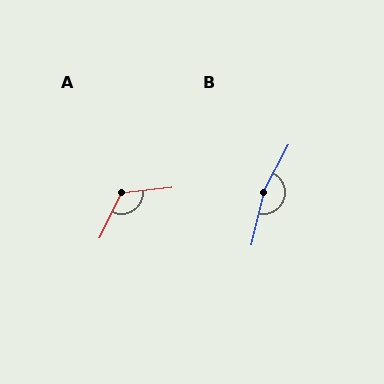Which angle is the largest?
B, at approximately 165 degrees.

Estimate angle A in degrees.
Approximately 122 degrees.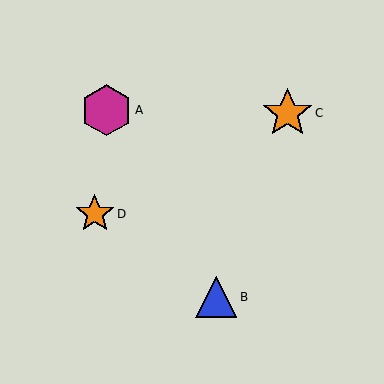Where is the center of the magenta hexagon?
The center of the magenta hexagon is at (107, 110).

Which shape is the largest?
The magenta hexagon (labeled A) is the largest.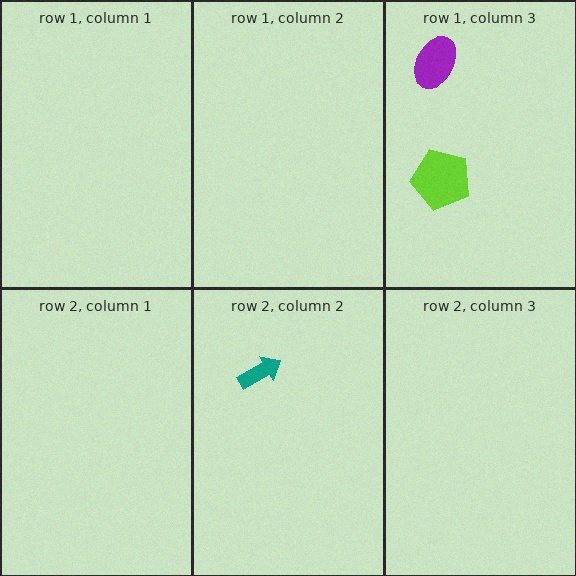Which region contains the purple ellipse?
The row 1, column 3 region.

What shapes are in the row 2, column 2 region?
The teal arrow.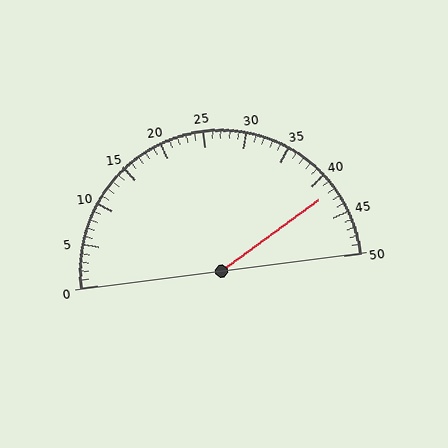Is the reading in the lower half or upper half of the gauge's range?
The reading is in the upper half of the range (0 to 50).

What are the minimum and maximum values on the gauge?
The gauge ranges from 0 to 50.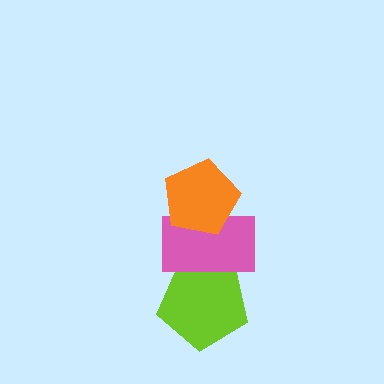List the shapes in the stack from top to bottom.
From top to bottom: the orange pentagon, the pink rectangle, the lime pentagon.